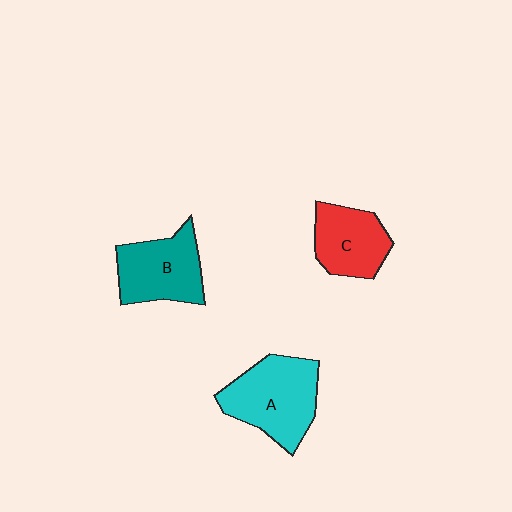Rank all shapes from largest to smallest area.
From largest to smallest: A (cyan), B (teal), C (red).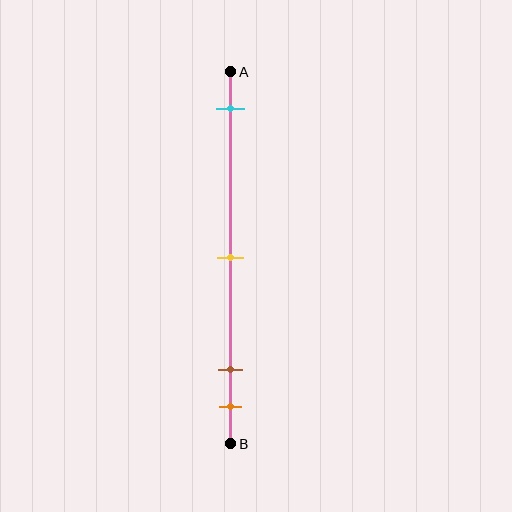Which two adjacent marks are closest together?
The brown and orange marks are the closest adjacent pair.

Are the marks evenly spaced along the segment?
No, the marks are not evenly spaced.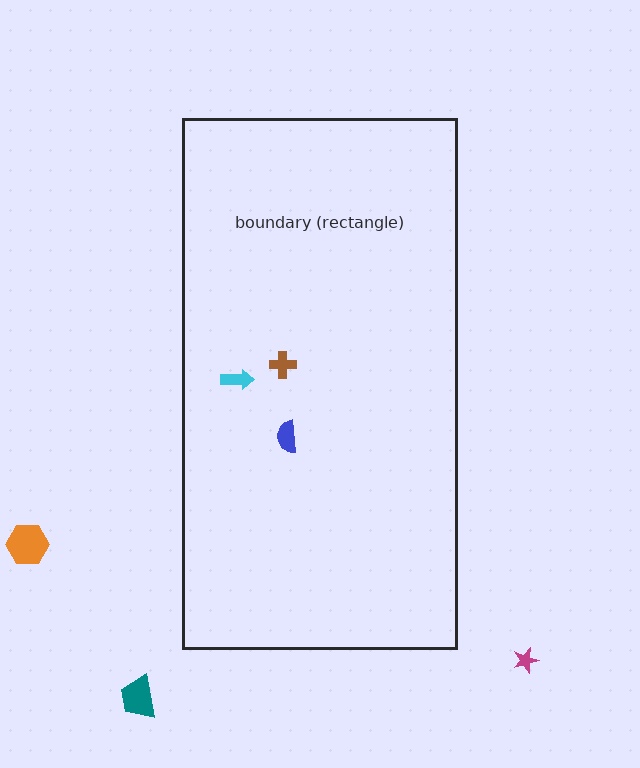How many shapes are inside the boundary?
3 inside, 3 outside.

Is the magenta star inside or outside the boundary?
Outside.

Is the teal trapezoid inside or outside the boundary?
Outside.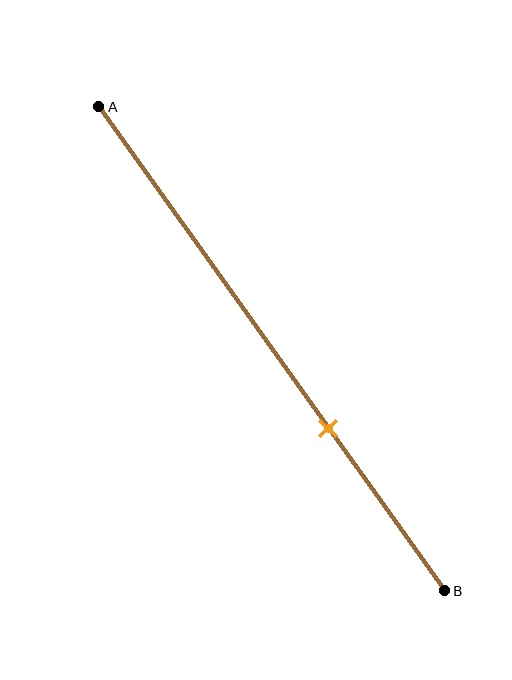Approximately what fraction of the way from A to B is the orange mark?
The orange mark is approximately 65% of the way from A to B.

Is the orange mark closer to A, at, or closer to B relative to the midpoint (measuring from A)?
The orange mark is closer to point B than the midpoint of segment AB.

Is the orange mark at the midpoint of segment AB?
No, the mark is at about 65% from A, not at the 50% midpoint.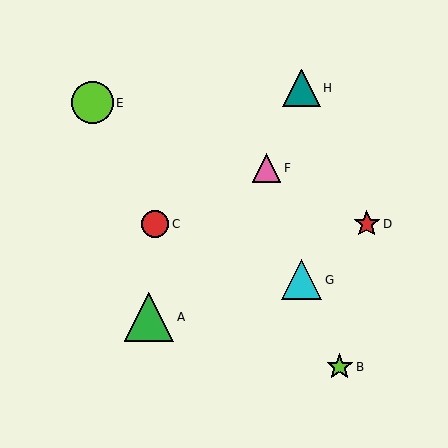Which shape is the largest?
The green triangle (labeled A) is the largest.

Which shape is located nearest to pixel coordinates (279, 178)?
The pink triangle (labeled F) at (266, 168) is nearest to that location.